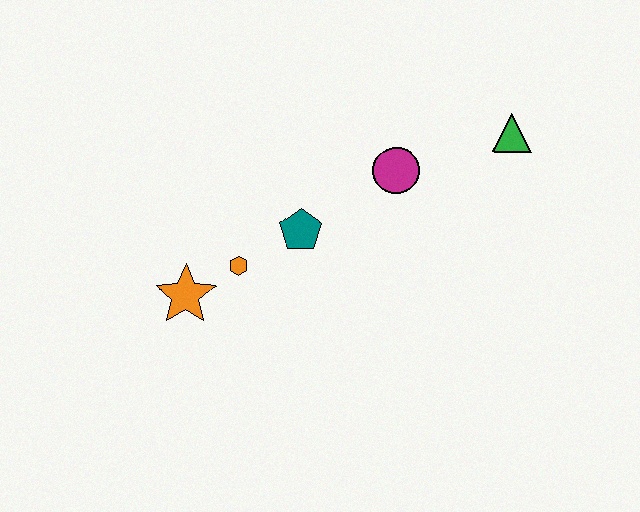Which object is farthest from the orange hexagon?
The green triangle is farthest from the orange hexagon.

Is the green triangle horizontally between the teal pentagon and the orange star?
No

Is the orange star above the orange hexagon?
No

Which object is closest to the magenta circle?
The teal pentagon is closest to the magenta circle.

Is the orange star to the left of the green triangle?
Yes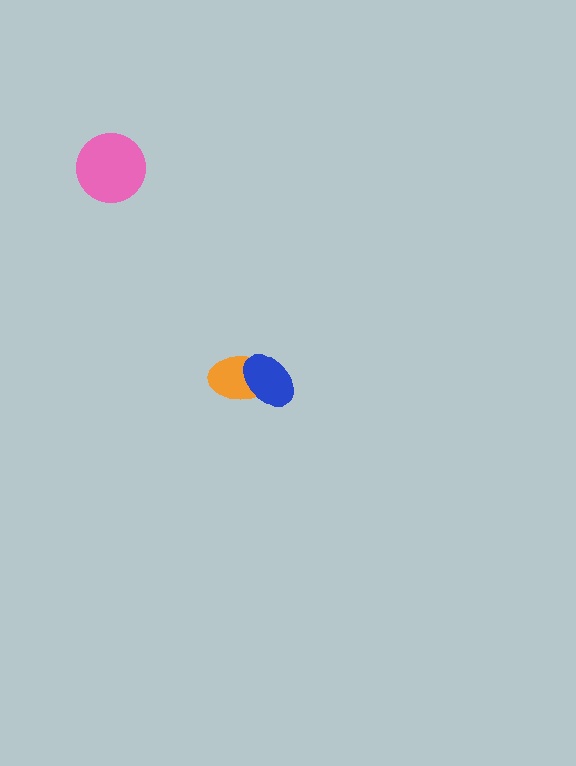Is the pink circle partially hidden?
No, no other shape covers it.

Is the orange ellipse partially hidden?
Yes, it is partially covered by another shape.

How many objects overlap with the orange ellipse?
1 object overlaps with the orange ellipse.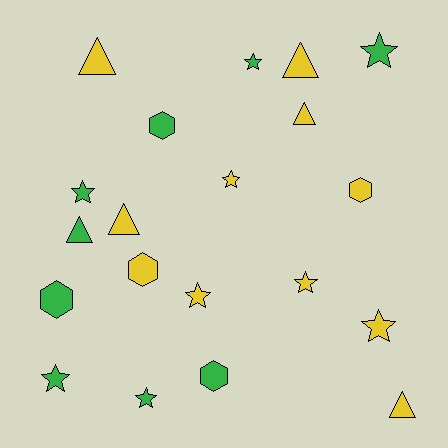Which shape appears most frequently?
Star, with 9 objects.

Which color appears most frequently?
Yellow, with 11 objects.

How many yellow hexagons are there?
There are 2 yellow hexagons.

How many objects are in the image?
There are 20 objects.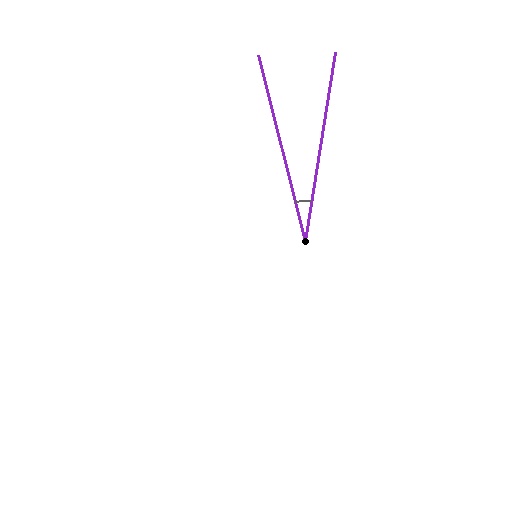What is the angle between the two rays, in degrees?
Approximately 23 degrees.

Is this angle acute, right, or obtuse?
It is acute.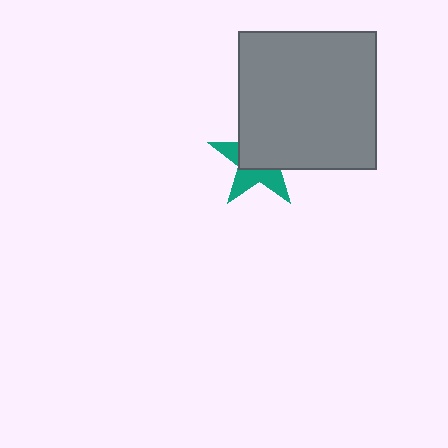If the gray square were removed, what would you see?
You would see the complete teal star.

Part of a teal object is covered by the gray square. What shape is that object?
It is a star.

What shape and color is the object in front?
The object in front is a gray square.